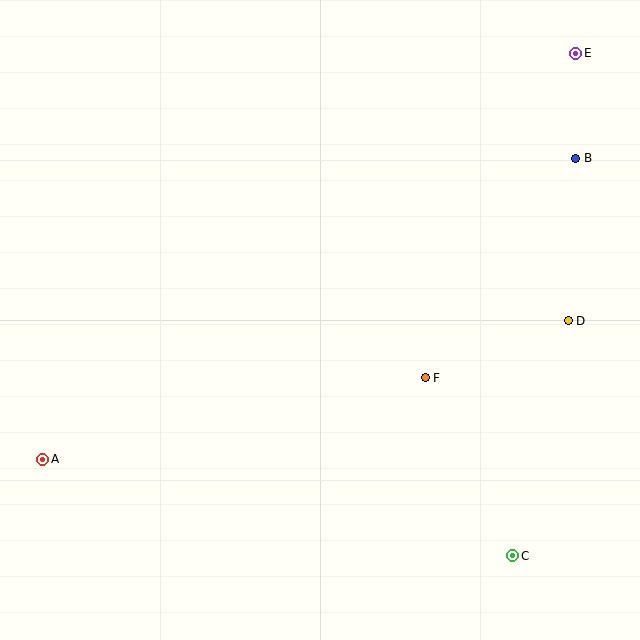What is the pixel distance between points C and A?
The distance between C and A is 480 pixels.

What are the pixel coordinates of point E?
Point E is at (576, 53).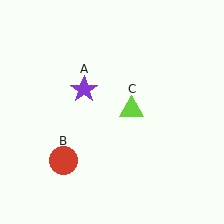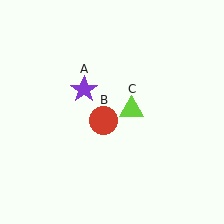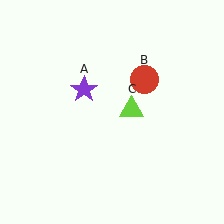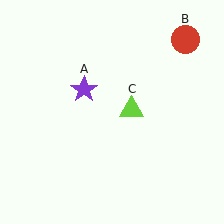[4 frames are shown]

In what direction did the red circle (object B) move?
The red circle (object B) moved up and to the right.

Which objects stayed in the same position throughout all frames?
Purple star (object A) and lime triangle (object C) remained stationary.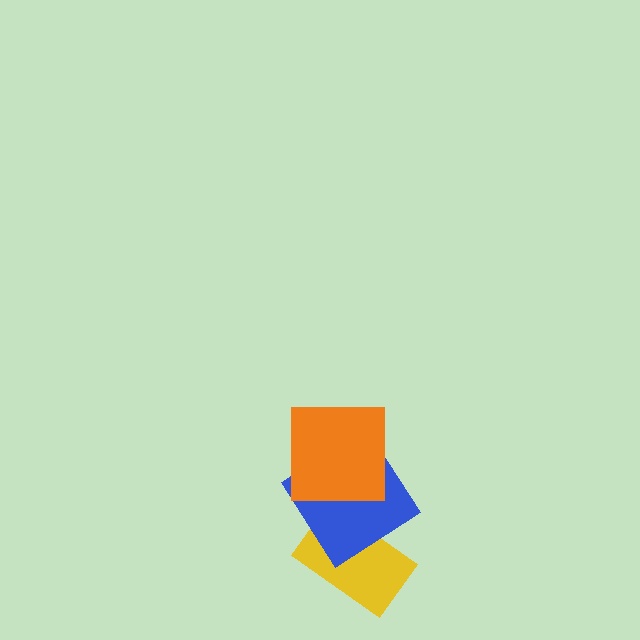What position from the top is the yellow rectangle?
The yellow rectangle is 3rd from the top.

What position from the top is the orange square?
The orange square is 1st from the top.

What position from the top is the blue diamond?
The blue diamond is 2nd from the top.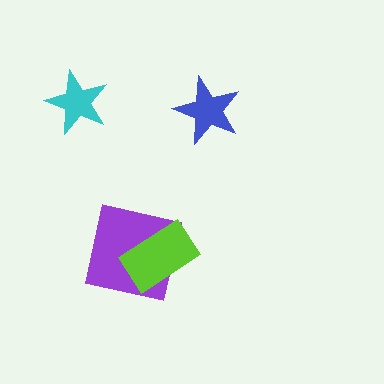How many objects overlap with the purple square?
1 object overlaps with the purple square.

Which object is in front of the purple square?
The lime rectangle is in front of the purple square.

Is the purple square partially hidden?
Yes, it is partially covered by another shape.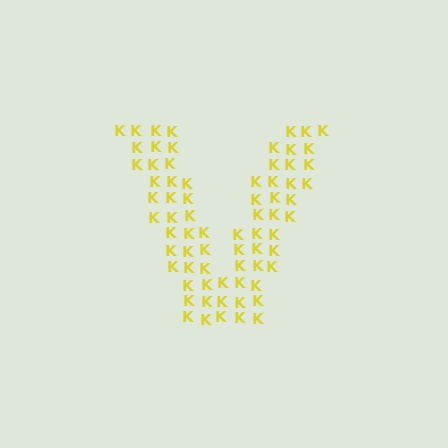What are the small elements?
The small elements are letter K's.